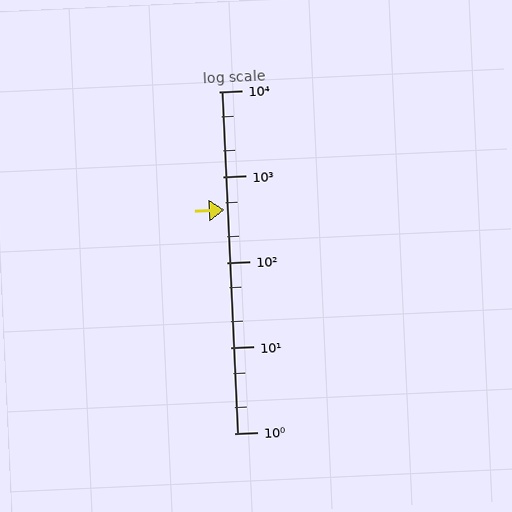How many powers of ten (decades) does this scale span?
The scale spans 4 decades, from 1 to 10000.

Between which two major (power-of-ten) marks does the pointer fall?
The pointer is between 100 and 1000.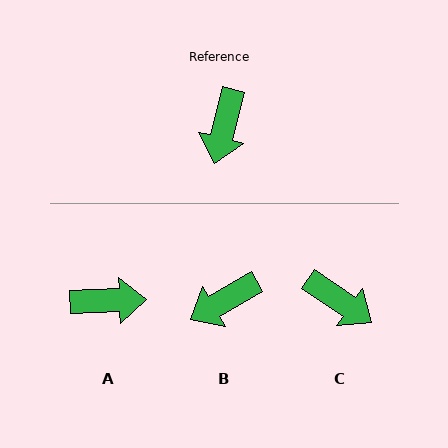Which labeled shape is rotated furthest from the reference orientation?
A, about 106 degrees away.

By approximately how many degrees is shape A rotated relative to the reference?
Approximately 106 degrees counter-clockwise.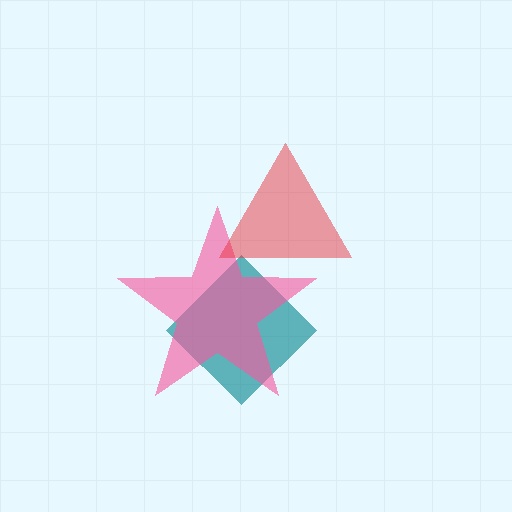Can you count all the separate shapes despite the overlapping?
Yes, there are 3 separate shapes.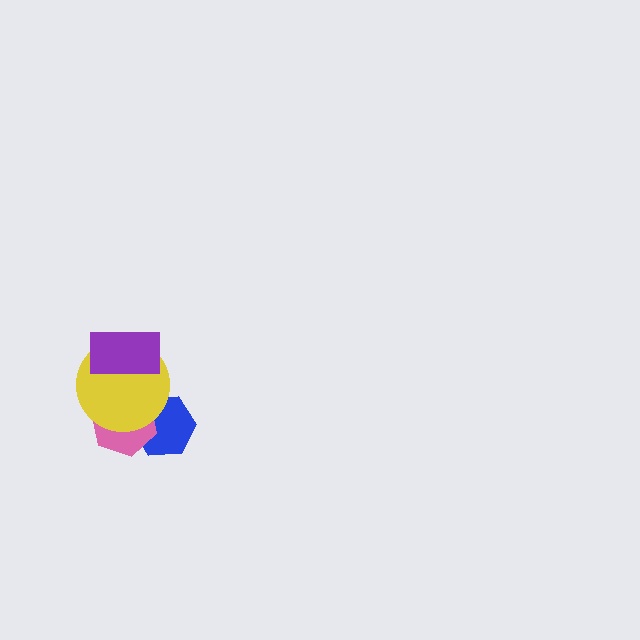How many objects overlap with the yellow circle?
3 objects overlap with the yellow circle.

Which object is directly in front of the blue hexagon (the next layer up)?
The pink hexagon is directly in front of the blue hexagon.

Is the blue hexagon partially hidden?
Yes, it is partially covered by another shape.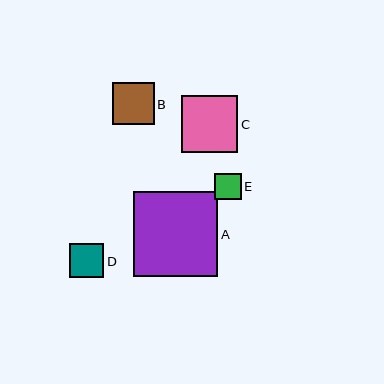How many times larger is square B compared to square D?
Square B is approximately 1.2 times the size of square D.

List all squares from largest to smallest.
From largest to smallest: A, C, B, D, E.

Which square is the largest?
Square A is the largest with a size of approximately 84 pixels.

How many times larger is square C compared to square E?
Square C is approximately 2.2 times the size of square E.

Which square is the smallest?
Square E is the smallest with a size of approximately 26 pixels.